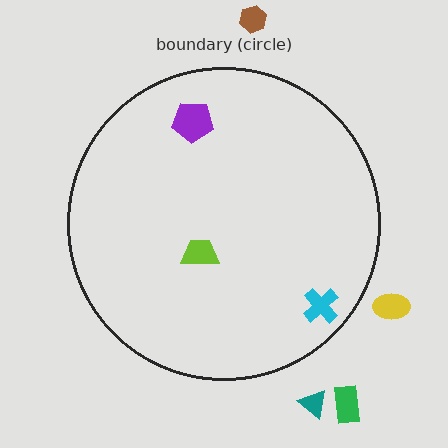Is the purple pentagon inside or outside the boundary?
Inside.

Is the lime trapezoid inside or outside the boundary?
Inside.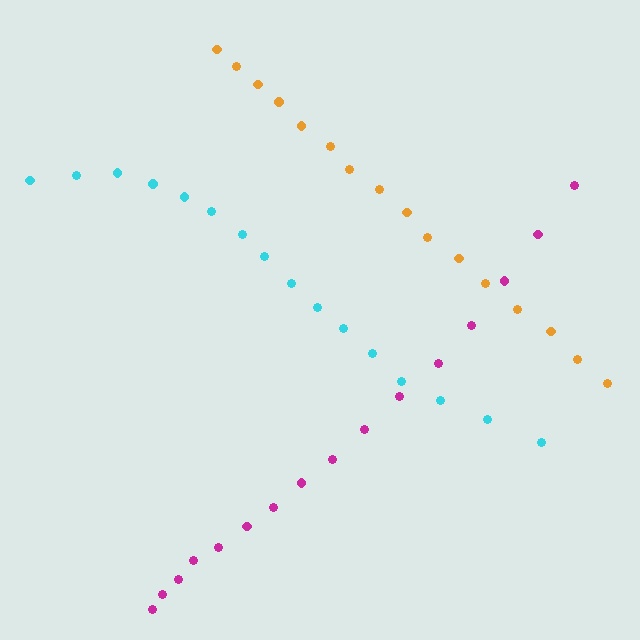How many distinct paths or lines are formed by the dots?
There are 3 distinct paths.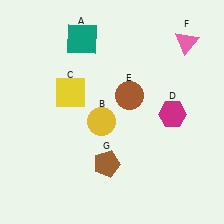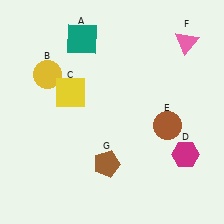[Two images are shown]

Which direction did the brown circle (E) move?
The brown circle (E) moved right.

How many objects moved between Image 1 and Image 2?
3 objects moved between the two images.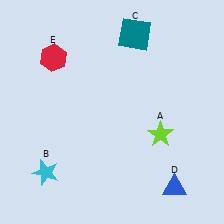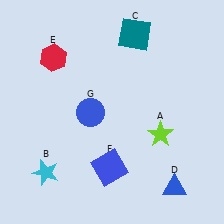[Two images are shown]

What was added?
A blue square (F), a blue circle (G) were added in Image 2.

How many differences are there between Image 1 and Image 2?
There are 2 differences between the two images.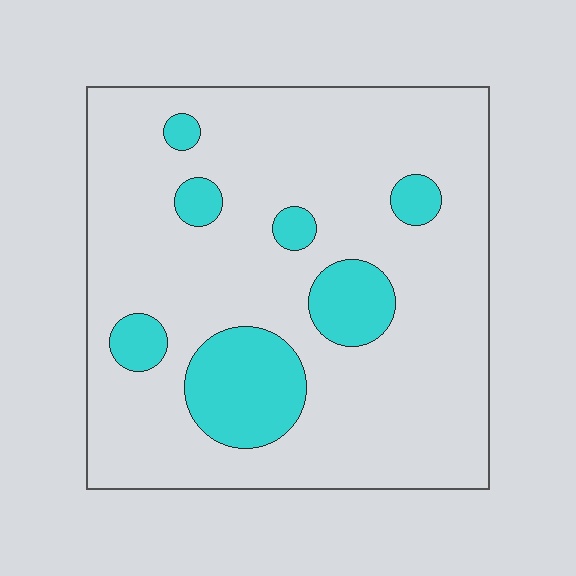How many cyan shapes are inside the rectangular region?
7.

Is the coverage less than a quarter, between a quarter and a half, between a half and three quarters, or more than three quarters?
Less than a quarter.